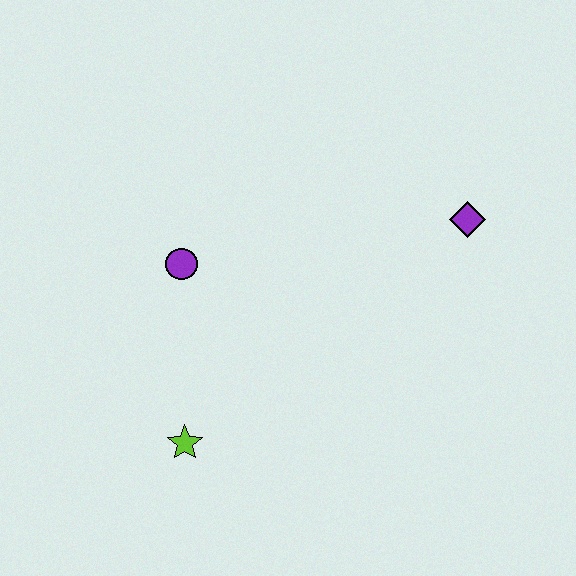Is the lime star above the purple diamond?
No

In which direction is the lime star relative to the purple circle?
The lime star is below the purple circle.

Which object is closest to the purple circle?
The lime star is closest to the purple circle.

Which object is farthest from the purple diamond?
The lime star is farthest from the purple diamond.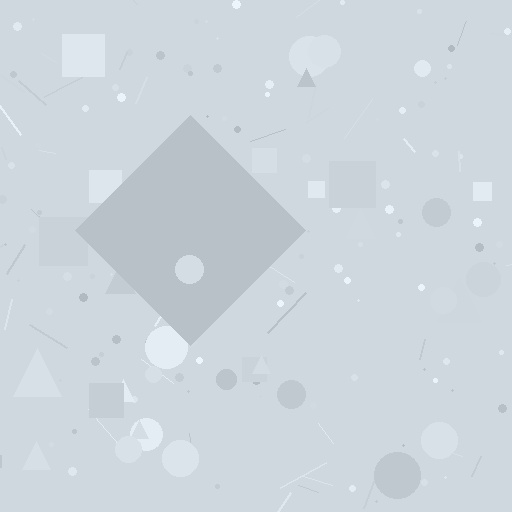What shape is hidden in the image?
A diamond is hidden in the image.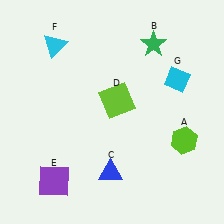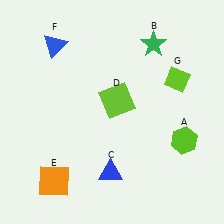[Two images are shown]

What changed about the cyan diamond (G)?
In Image 1, G is cyan. In Image 2, it changed to lime.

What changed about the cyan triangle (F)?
In Image 1, F is cyan. In Image 2, it changed to blue.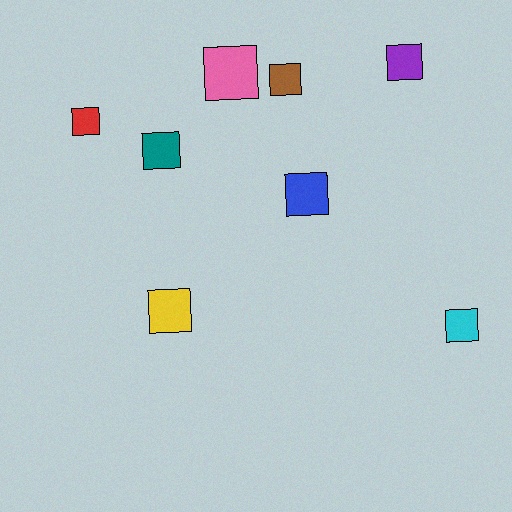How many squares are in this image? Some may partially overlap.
There are 8 squares.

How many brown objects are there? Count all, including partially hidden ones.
There is 1 brown object.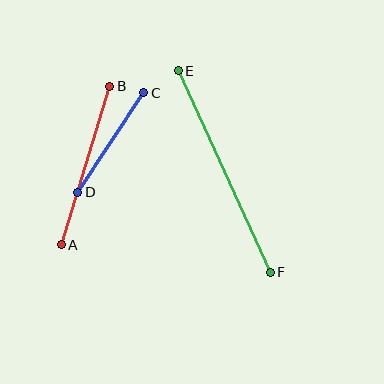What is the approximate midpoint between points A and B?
The midpoint is at approximately (86, 165) pixels.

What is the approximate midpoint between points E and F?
The midpoint is at approximately (224, 171) pixels.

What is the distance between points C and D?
The distance is approximately 119 pixels.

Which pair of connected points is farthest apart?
Points E and F are farthest apart.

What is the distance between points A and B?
The distance is approximately 166 pixels.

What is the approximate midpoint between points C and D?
The midpoint is at approximately (111, 142) pixels.